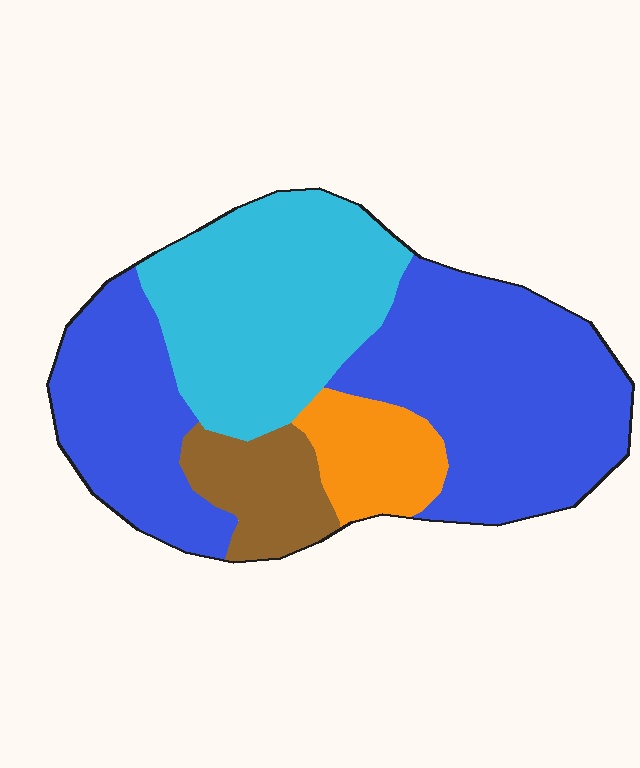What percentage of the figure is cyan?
Cyan takes up between a quarter and a half of the figure.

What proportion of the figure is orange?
Orange covers 9% of the figure.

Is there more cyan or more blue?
Blue.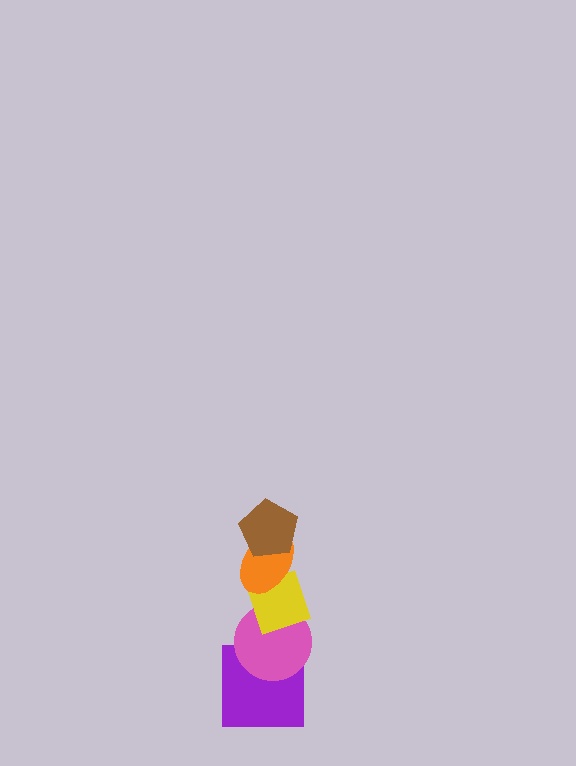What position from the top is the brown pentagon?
The brown pentagon is 1st from the top.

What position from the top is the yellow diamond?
The yellow diamond is 3rd from the top.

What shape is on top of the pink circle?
The yellow diamond is on top of the pink circle.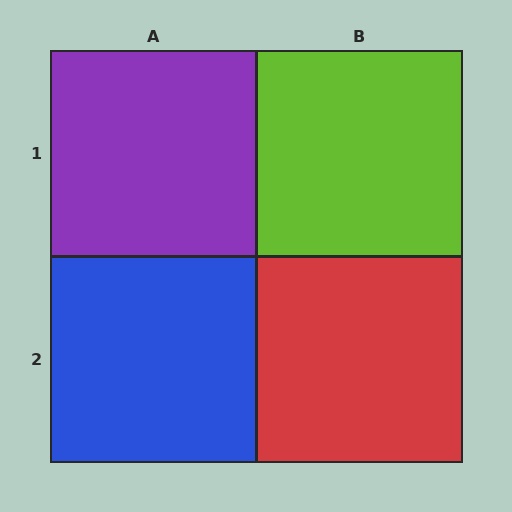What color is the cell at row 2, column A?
Blue.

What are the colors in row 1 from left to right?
Purple, lime.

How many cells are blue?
1 cell is blue.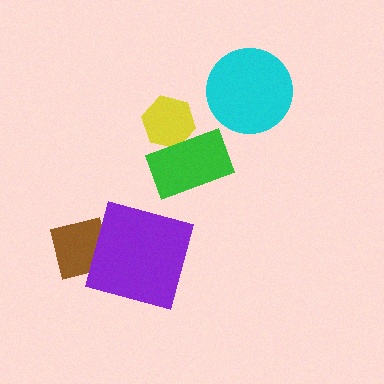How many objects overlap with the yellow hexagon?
1 object overlaps with the yellow hexagon.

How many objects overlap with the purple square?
1 object overlaps with the purple square.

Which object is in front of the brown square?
The purple square is in front of the brown square.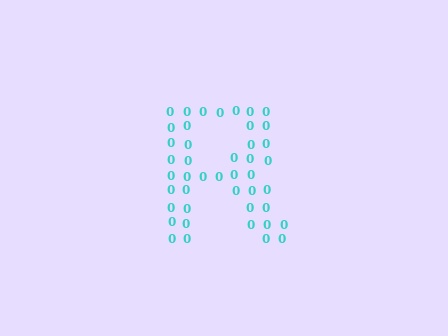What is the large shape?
The large shape is the letter R.